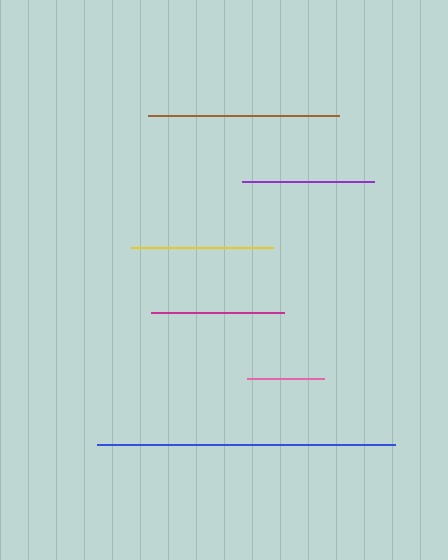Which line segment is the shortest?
The pink line is the shortest at approximately 77 pixels.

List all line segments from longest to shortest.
From longest to shortest: blue, brown, yellow, purple, magenta, pink.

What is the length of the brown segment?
The brown segment is approximately 191 pixels long.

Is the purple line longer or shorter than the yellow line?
The yellow line is longer than the purple line.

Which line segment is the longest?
The blue line is the longest at approximately 298 pixels.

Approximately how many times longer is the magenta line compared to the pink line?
The magenta line is approximately 1.7 times the length of the pink line.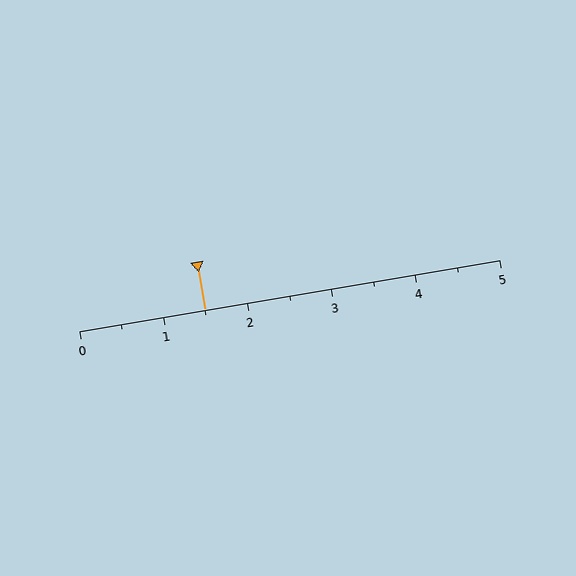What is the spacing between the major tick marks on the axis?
The major ticks are spaced 1 apart.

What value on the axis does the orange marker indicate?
The marker indicates approximately 1.5.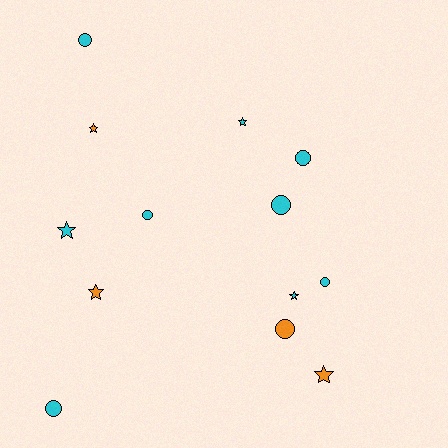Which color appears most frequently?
Cyan, with 9 objects.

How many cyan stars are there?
There are 3 cyan stars.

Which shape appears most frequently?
Circle, with 7 objects.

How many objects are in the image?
There are 13 objects.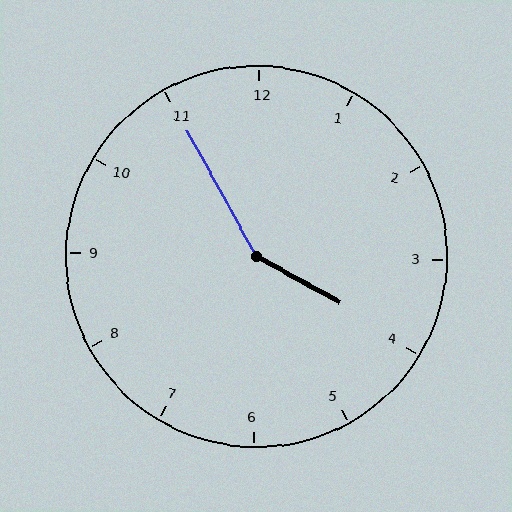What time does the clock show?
3:55.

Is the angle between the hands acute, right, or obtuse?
It is obtuse.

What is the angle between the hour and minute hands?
Approximately 148 degrees.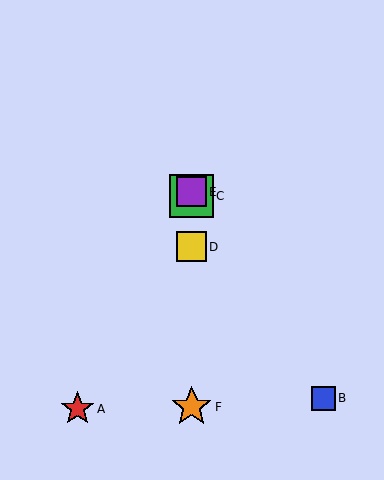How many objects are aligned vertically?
4 objects (C, D, E, F) are aligned vertically.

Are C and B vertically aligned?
No, C is at x≈192 and B is at x≈323.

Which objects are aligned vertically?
Objects C, D, E, F are aligned vertically.